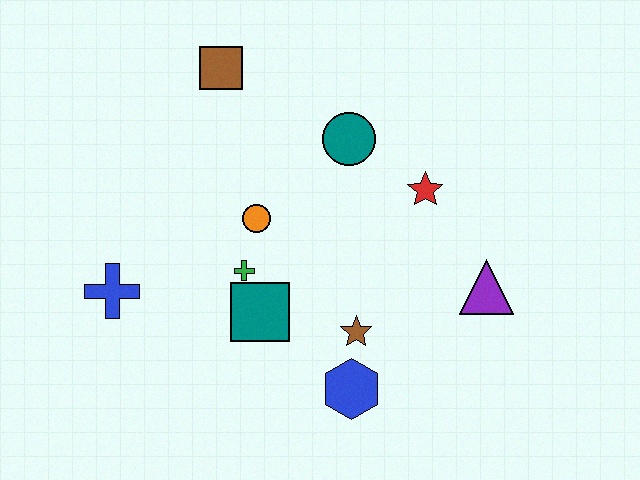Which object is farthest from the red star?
The blue cross is farthest from the red star.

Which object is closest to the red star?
The teal circle is closest to the red star.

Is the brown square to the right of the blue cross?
Yes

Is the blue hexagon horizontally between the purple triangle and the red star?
No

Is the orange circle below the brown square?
Yes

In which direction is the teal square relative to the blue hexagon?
The teal square is to the left of the blue hexagon.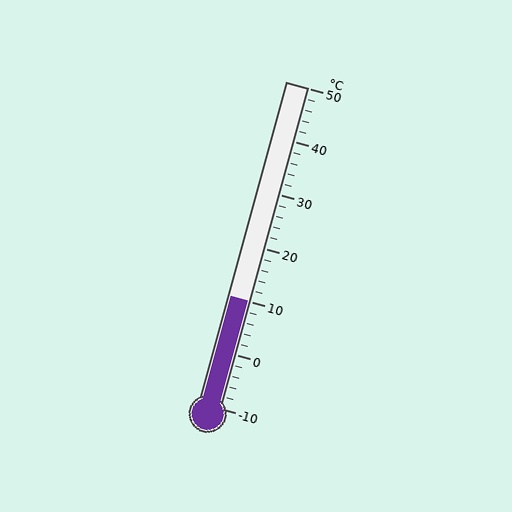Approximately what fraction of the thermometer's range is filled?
The thermometer is filled to approximately 35% of its range.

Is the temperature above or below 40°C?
The temperature is below 40°C.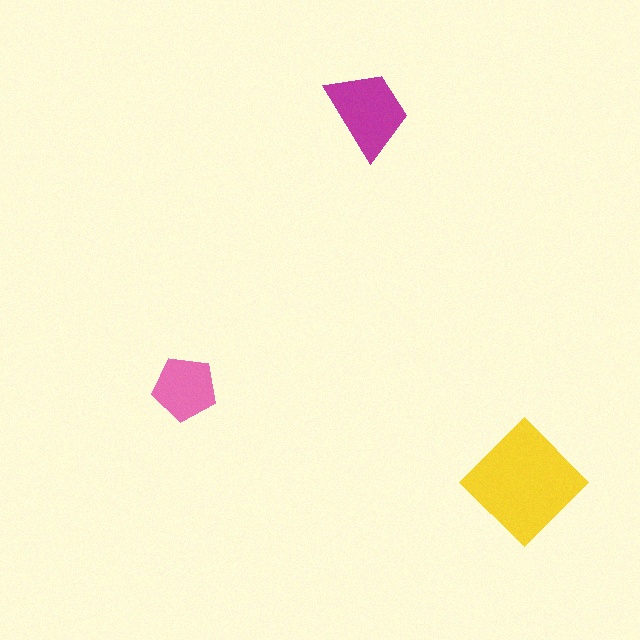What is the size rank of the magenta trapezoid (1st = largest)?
2nd.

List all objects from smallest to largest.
The pink pentagon, the magenta trapezoid, the yellow diamond.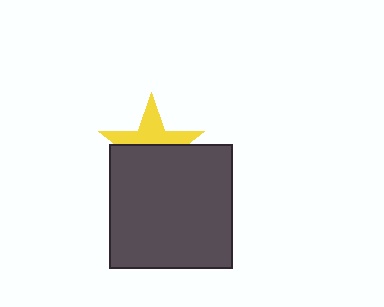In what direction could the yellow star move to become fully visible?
The yellow star could move up. That would shift it out from behind the dark gray square entirely.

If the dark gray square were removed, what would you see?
You would see the complete yellow star.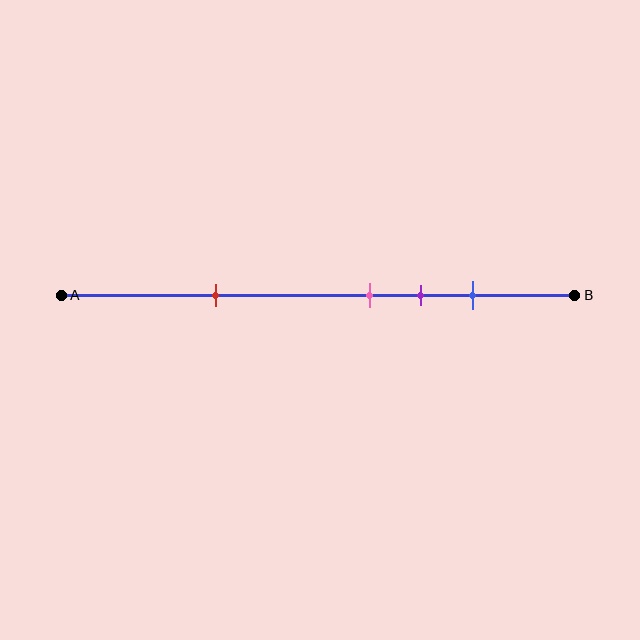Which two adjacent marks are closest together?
The pink and purple marks are the closest adjacent pair.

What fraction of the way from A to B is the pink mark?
The pink mark is approximately 60% (0.6) of the way from A to B.